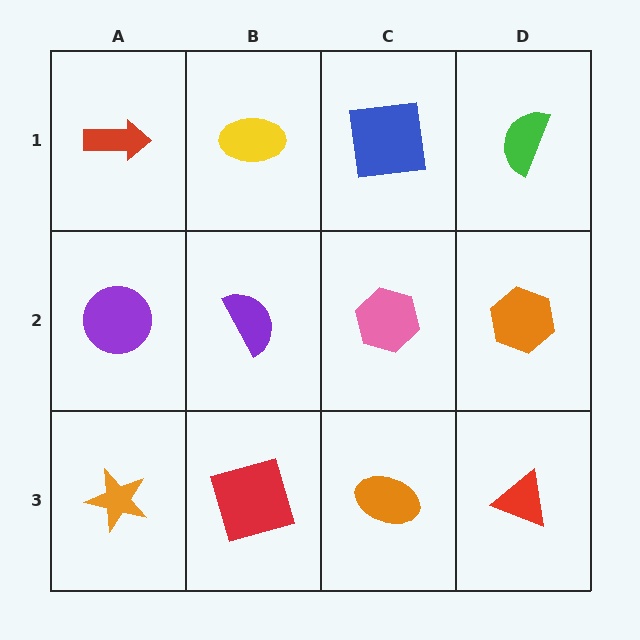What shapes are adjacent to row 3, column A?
A purple circle (row 2, column A), a red square (row 3, column B).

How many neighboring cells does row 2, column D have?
3.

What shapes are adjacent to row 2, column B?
A yellow ellipse (row 1, column B), a red square (row 3, column B), a purple circle (row 2, column A), a pink hexagon (row 2, column C).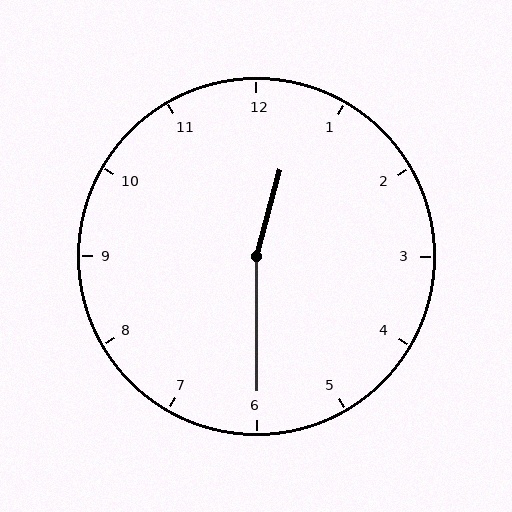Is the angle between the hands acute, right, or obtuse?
It is obtuse.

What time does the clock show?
12:30.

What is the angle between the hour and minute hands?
Approximately 165 degrees.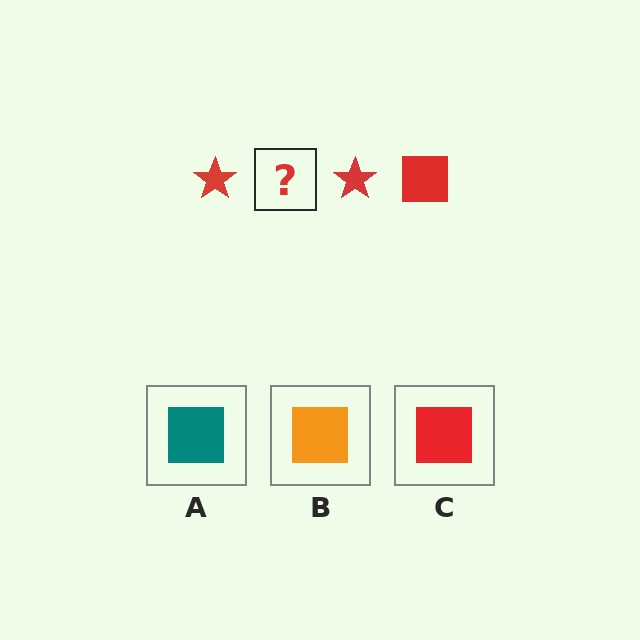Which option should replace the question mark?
Option C.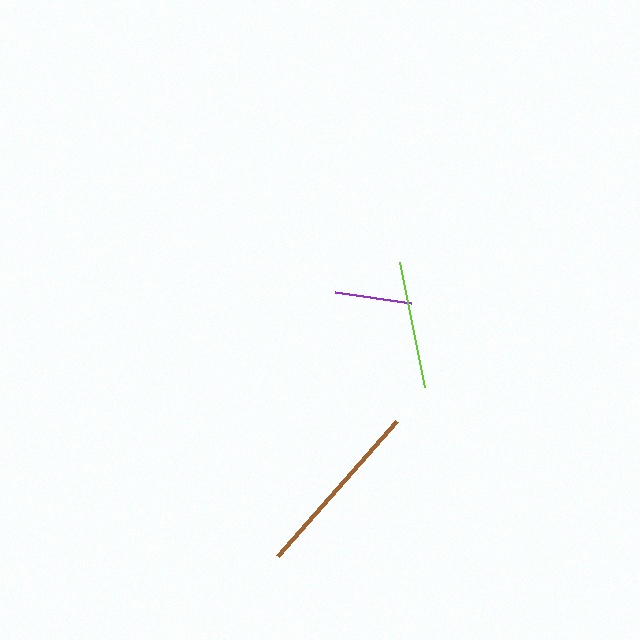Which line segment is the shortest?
The purple line is the shortest at approximately 77 pixels.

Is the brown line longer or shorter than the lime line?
The brown line is longer than the lime line.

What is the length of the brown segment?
The brown segment is approximately 180 pixels long.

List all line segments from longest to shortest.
From longest to shortest: brown, lime, purple.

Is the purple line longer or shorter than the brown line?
The brown line is longer than the purple line.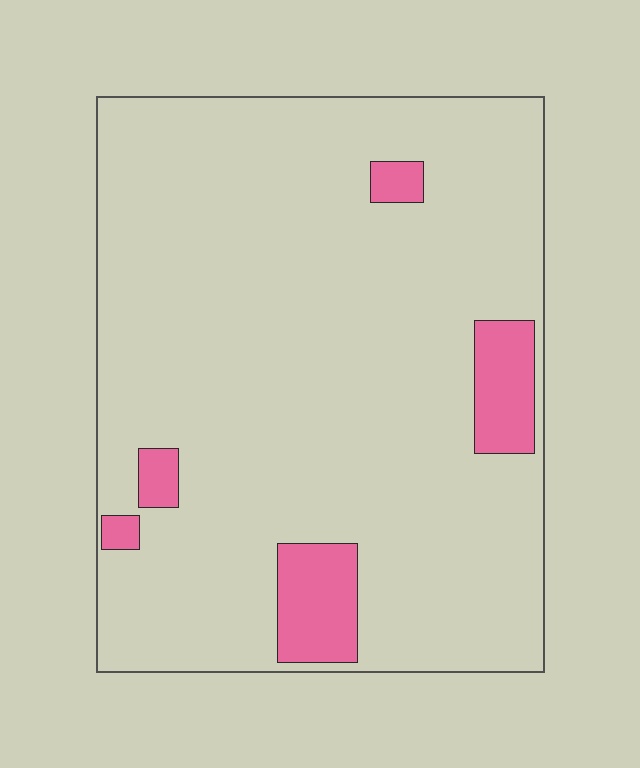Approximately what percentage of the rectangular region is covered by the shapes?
Approximately 10%.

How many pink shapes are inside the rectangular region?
5.